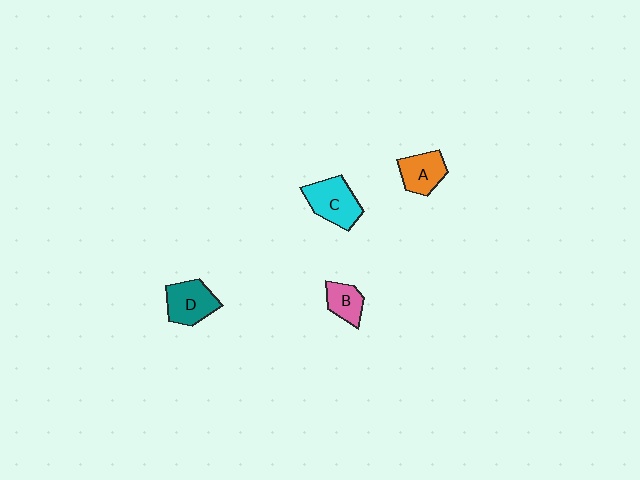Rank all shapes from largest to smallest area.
From largest to smallest: C (cyan), D (teal), A (orange), B (pink).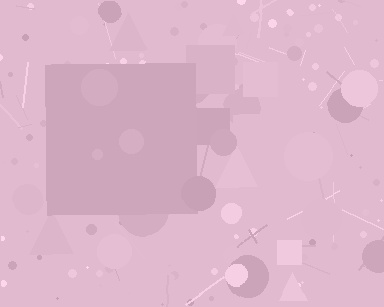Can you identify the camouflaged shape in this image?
The camouflaged shape is a square.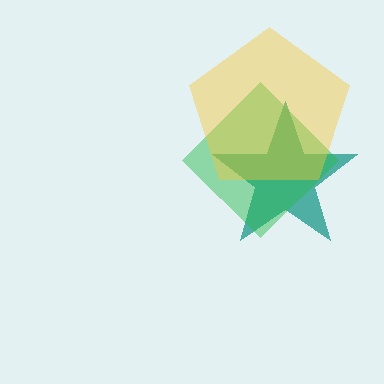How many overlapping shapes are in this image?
There are 3 overlapping shapes in the image.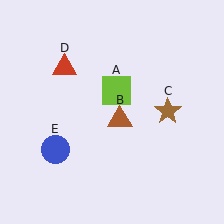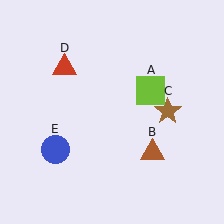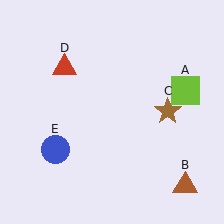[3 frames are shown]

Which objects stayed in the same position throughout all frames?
Brown star (object C) and red triangle (object D) and blue circle (object E) remained stationary.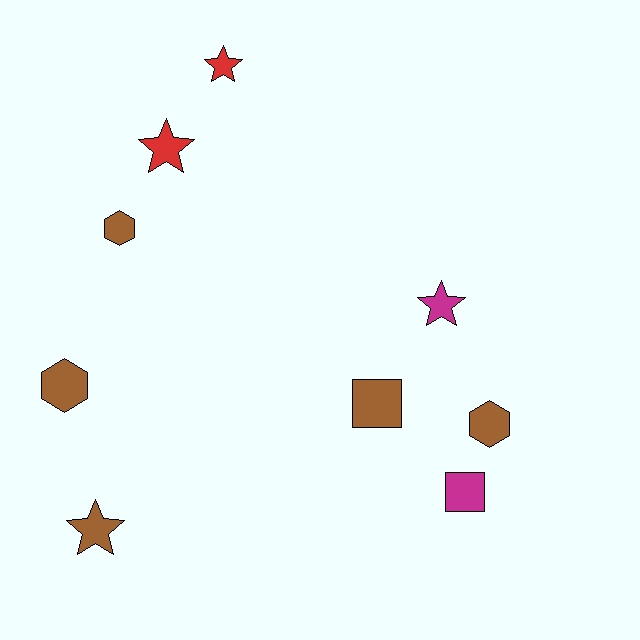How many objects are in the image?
There are 9 objects.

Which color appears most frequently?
Brown, with 5 objects.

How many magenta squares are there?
There is 1 magenta square.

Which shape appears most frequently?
Star, with 4 objects.